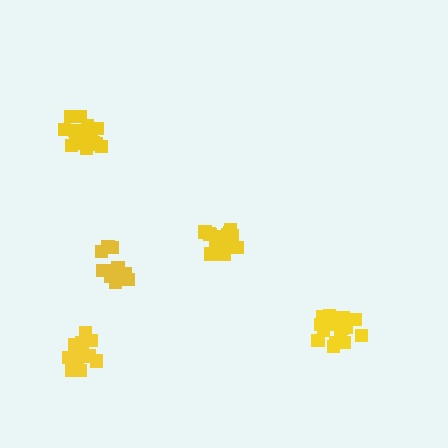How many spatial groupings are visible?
There are 5 spatial groupings.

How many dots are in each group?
Group 1: 16 dots, Group 2: 18 dots, Group 3: 15 dots, Group 4: 15 dots, Group 5: 18 dots (82 total).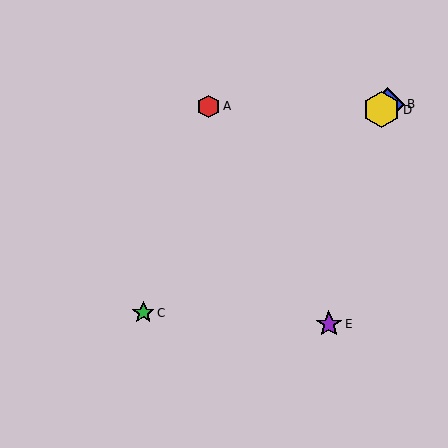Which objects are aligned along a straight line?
Objects B, C, D are aligned along a straight line.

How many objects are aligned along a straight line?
3 objects (B, C, D) are aligned along a straight line.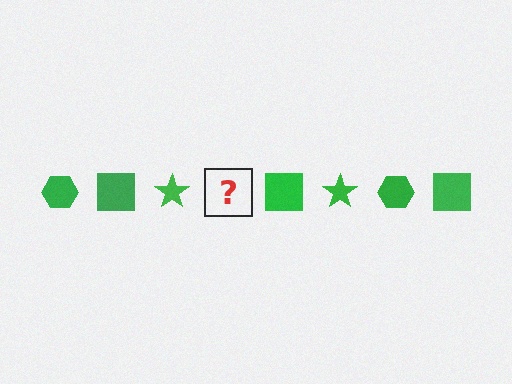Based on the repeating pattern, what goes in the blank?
The blank should be a green hexagon.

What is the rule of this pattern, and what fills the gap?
The rule is that the pattern cycles through hexagon, square, star shapes in green. The gap should be filled with a green hexagon.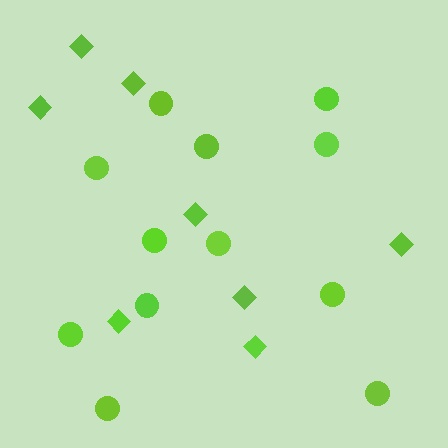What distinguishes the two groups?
There are 2 groups: one group of circles (12) and one group of diamonds (8).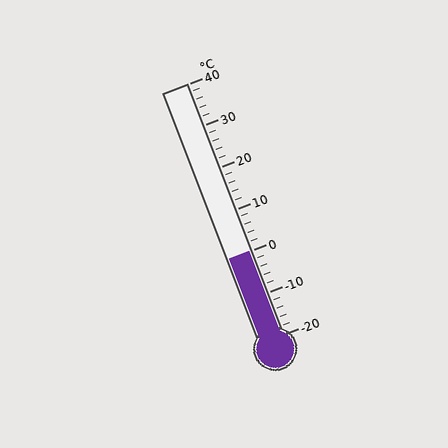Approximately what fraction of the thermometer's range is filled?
The thermometer is filled to approximately 35% of its range.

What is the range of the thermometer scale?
The thermometer scale ranges from -20°C to 40°C.